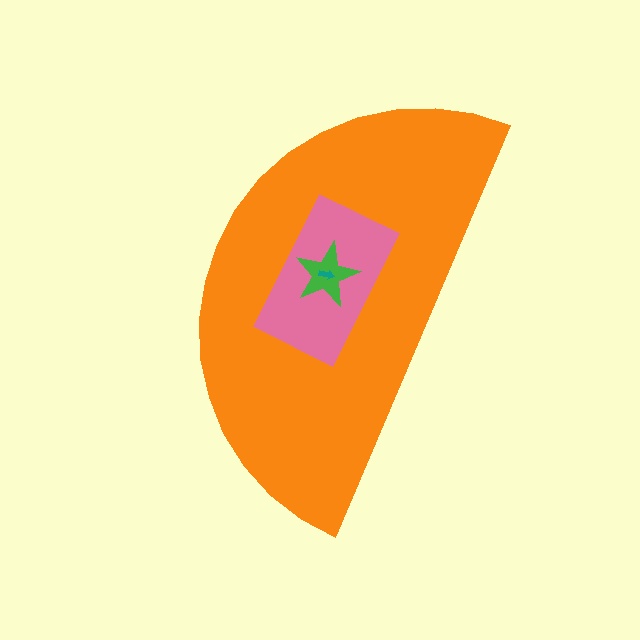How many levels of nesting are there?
4.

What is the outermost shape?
The orange semicircle.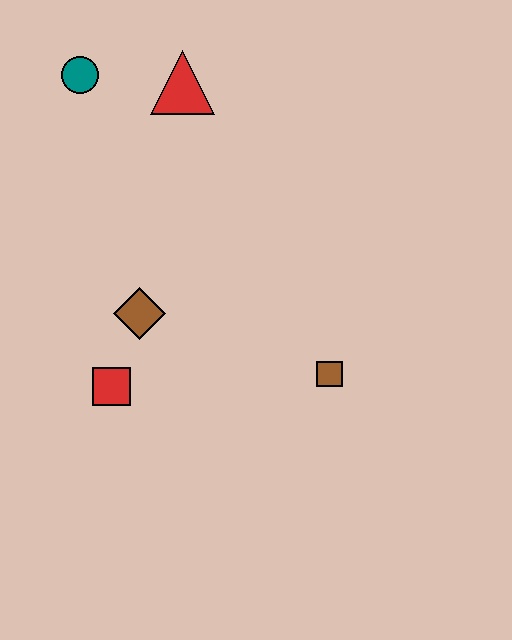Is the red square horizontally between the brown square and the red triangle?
No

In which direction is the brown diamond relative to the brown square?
The brown diamond is to the left of the brown square.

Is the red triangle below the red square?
No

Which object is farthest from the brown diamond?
The teal circle is farthest from the brown diamond.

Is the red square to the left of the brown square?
Yes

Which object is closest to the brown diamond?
The red square is closest to the brown diamond.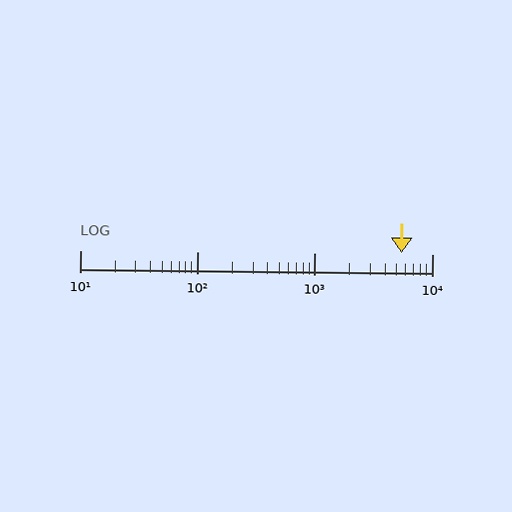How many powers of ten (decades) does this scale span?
The scale spans 3 decades, from 10 to 10000.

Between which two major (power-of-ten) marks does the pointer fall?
The pointer is between 1000 and 10000.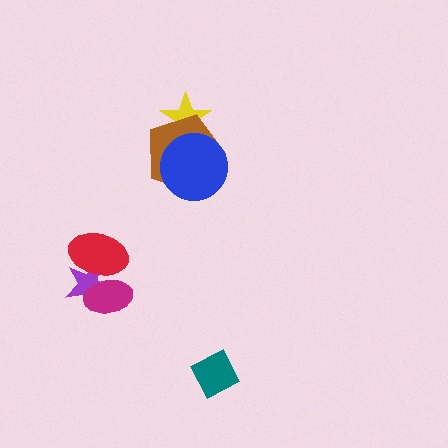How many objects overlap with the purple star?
2 objects overlap with the purple star.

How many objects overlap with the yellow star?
2 objects overlap with the yellow star.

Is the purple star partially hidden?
Yes, it is partially covered by another shape.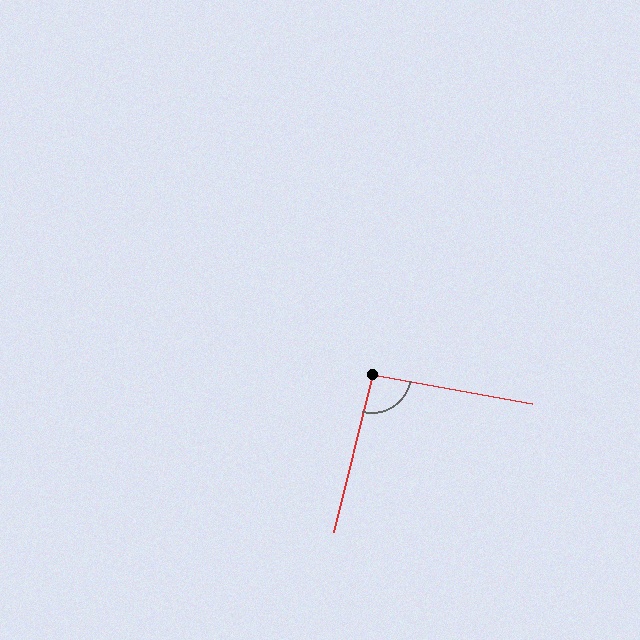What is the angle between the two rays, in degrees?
Approximately 93 degrees.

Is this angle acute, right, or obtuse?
It is approximately a right angle.